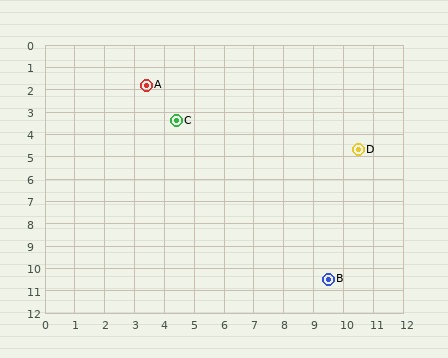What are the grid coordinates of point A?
Point A is at approximately (3.4, 1.8).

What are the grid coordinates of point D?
Point D is at approximately (10.5, 4.7).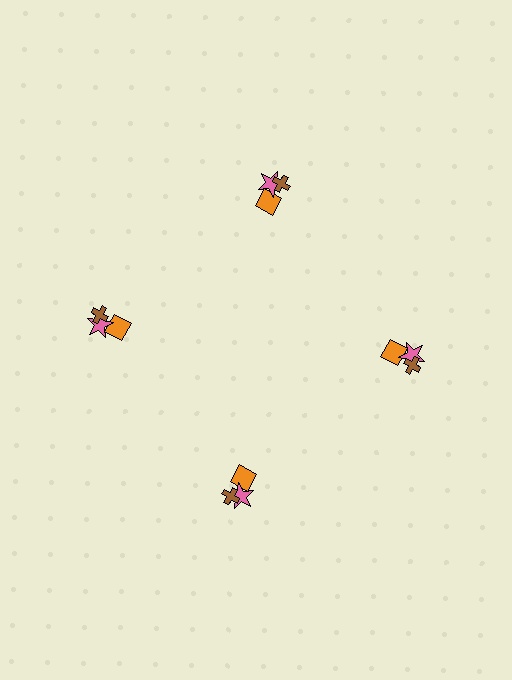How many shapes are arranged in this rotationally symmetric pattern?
There are 12 shapes, arranged in 4 groups of 3.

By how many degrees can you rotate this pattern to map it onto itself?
The pattern maps onto itself every 90 degrees of rotation.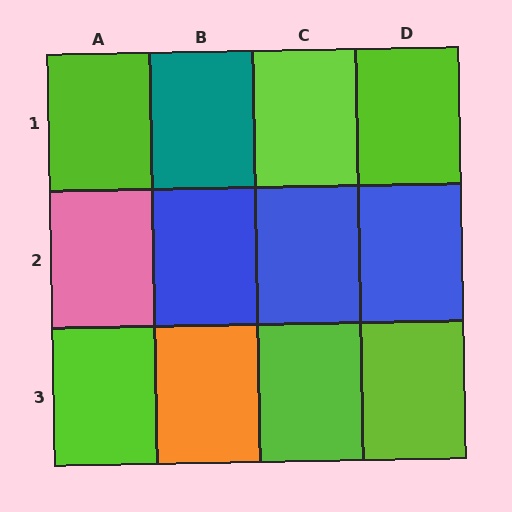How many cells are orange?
1 cell is orange.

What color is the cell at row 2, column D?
Blue.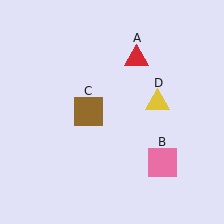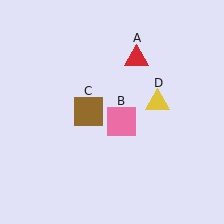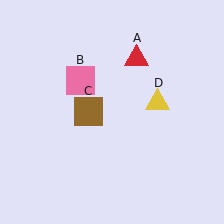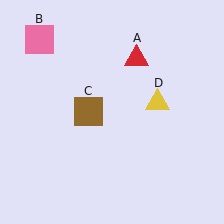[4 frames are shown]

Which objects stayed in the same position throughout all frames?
Red triangle (object A) and brown square (object C) and yellow triangle (object D) remained stationary.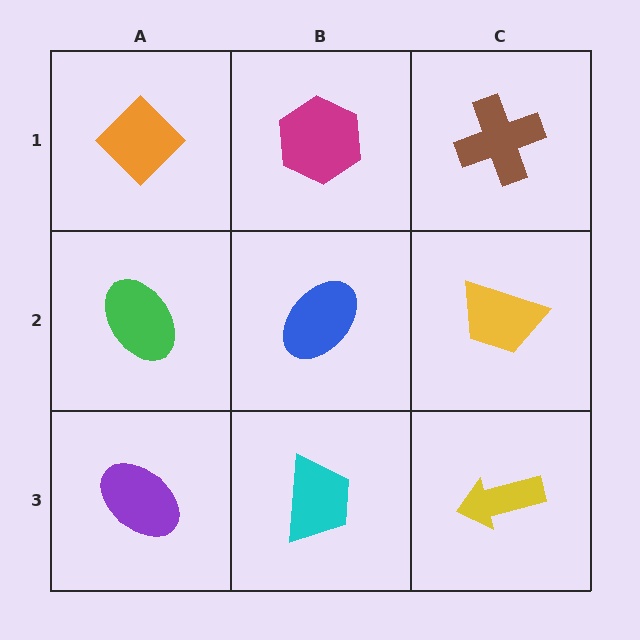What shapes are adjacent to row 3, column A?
A green ellipse (row 2, column A), a cyan trapezoid (row 3, column B).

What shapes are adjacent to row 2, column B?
A magenta hexagon (row 1, column B), a cyan trapezoid (row 3, column B), a green ellipse (row 2, column A), a yellow trapezoid (row 2, column C).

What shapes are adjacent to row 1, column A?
A green ellipse (row 2, column A), a magenta hexagon (row 1, column B).